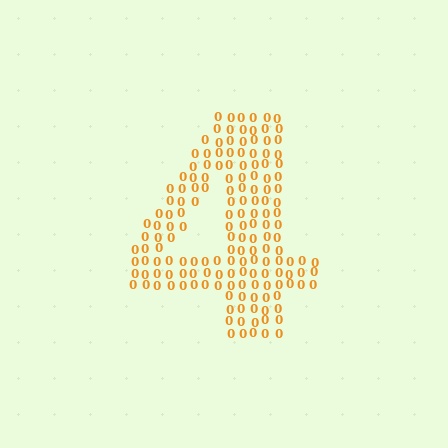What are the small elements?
The small elements are digit 0's.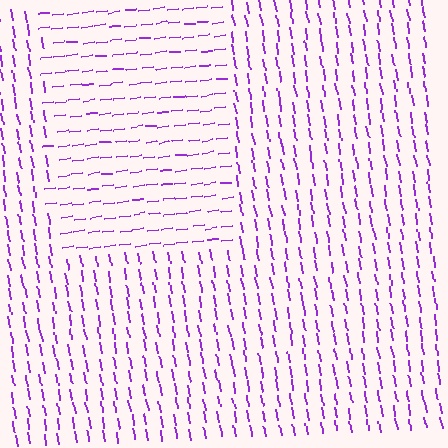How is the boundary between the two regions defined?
The boundary is defined purely by a change in line orientation (approximately 87 degrees difference). All lines are the same color and thickness.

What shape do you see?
I see a rectangle.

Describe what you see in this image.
The image is filled with small purple line segments. A rectangle region in the image has lines oriented differently from the surrounding lines, creating a visible texture boundary.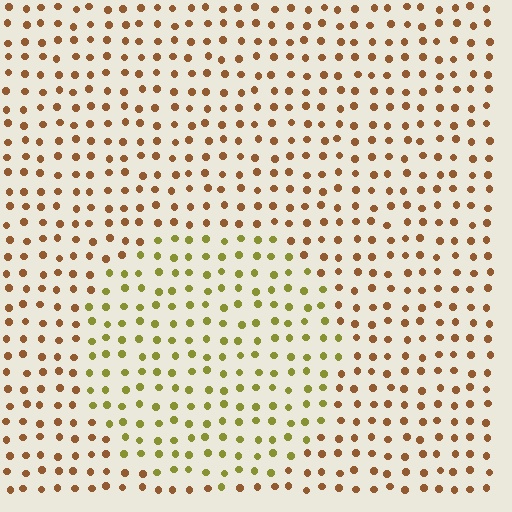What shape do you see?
I see a circle.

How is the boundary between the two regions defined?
The boundary is defined purely by a slight shift in hue (about 41 degrees). Spacing, size, and orientation are identical on both sides.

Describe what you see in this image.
The image is filled with small brown elements in a uniform arrangement. A circle-shaped region is visible where the elements are tinted to a slightly different hue, forming a subtle color boundary.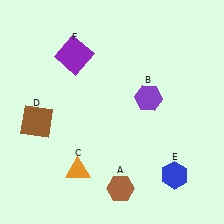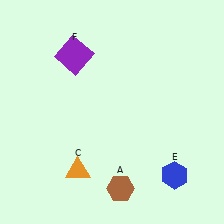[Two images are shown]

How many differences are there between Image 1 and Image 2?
There are 2 differences between the two images.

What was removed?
The brown square (D), the purple hexagon (B) were removed in Image 2.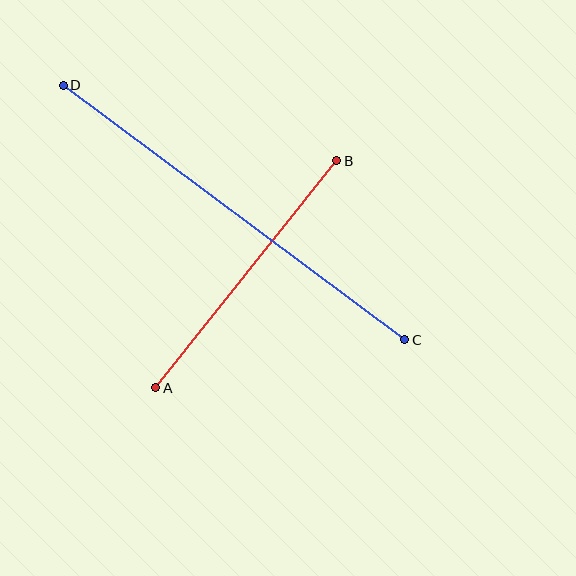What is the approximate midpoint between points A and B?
The midpoint is at approximately (246, 274) pixels.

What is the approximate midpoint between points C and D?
The midpoint is at approximately (234, 213) pixels.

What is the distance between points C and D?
The distance is approximately 426 pixels.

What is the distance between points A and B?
The distance is approximately 291 pixels.